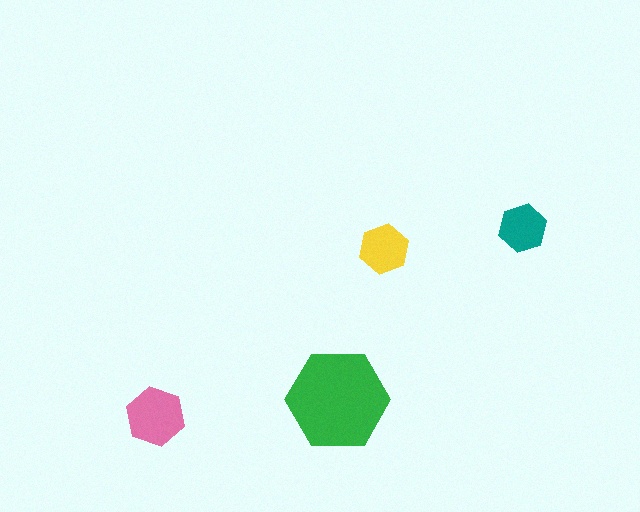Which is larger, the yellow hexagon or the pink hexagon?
The pink one.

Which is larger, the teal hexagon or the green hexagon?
The green one.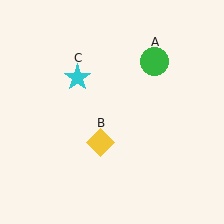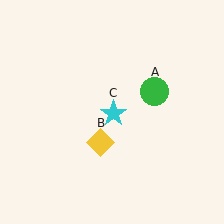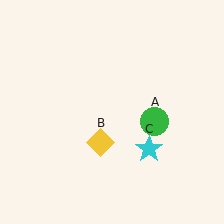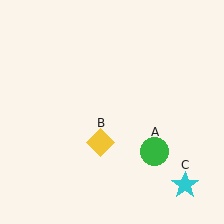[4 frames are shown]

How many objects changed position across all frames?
2 objects changed position: green circle (object A), cyan star (object C).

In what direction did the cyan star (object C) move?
The cyan star (object C) moved down and to the right.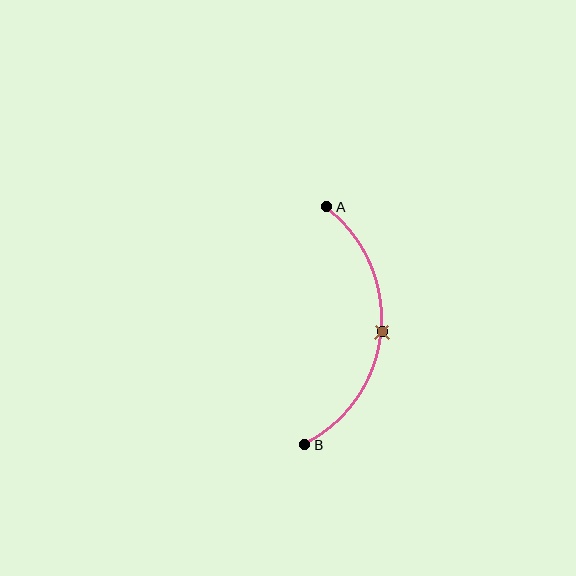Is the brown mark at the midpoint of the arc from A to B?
Yes. The brown mark lies on the arc at equal arc-length from both A and B — it is the arc midpoint.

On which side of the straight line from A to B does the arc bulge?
The arc bulges to the right of the straight line connecting A and B.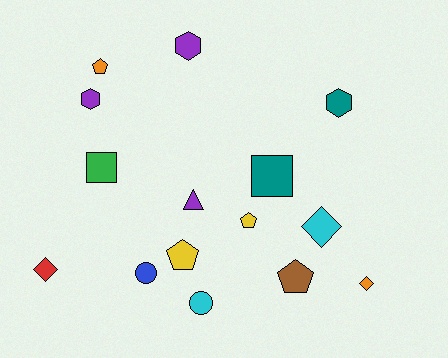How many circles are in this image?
There are 2 circles.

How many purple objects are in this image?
There are 3 purple objects.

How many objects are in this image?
There are 15 objects.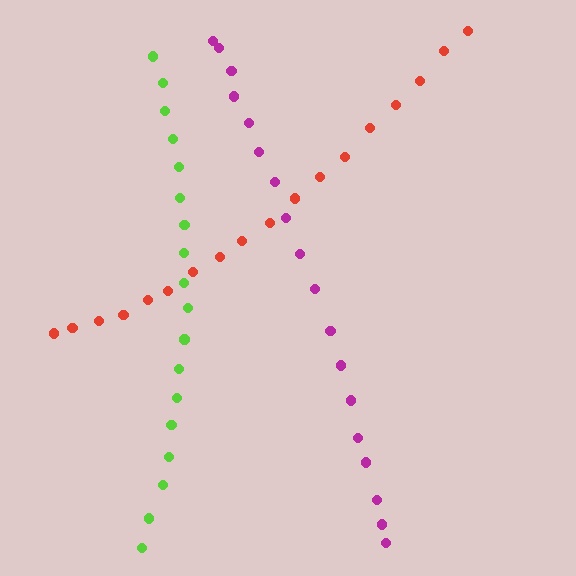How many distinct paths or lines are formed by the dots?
There are 3 distinct paths.